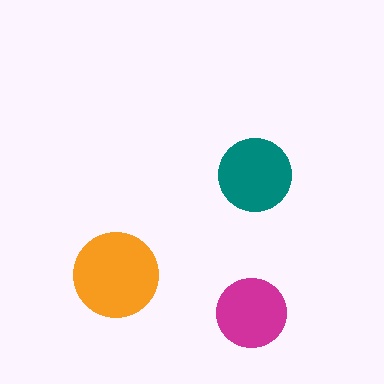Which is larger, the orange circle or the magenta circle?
The orange one.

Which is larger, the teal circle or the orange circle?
The orange one.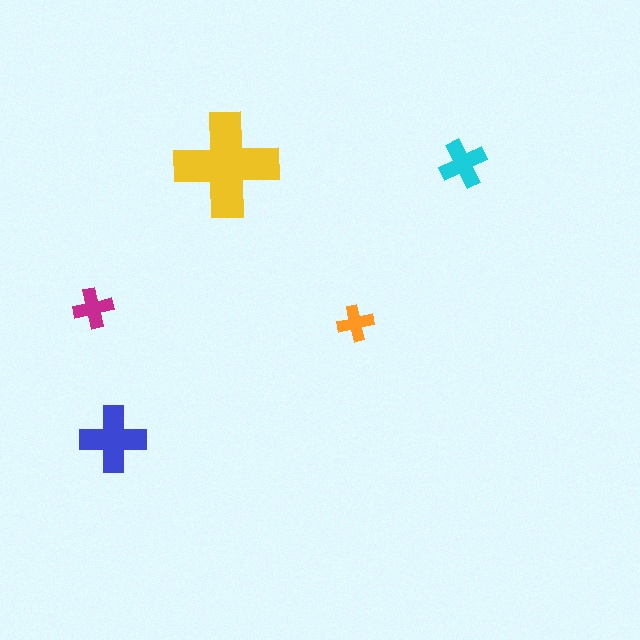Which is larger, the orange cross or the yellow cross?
The yellow one.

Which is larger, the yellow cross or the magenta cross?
The yellow one.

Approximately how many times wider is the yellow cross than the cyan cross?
About 2 times wider.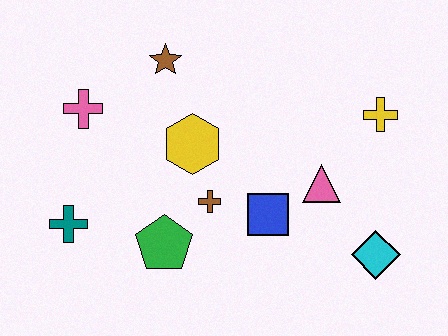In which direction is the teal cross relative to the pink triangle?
The teal cross is to the left of the pink triangle.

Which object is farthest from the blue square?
The pink cross is farthest from the blue square.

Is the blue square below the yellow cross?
Yes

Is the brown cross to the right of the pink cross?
Yes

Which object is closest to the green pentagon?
The brown cross is closest to the green pentagon.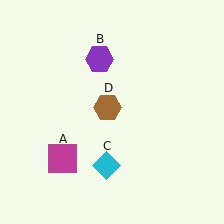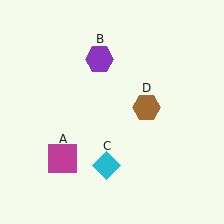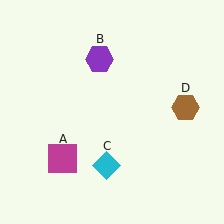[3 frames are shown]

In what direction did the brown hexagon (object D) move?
The brown hexagon (object D) moved right.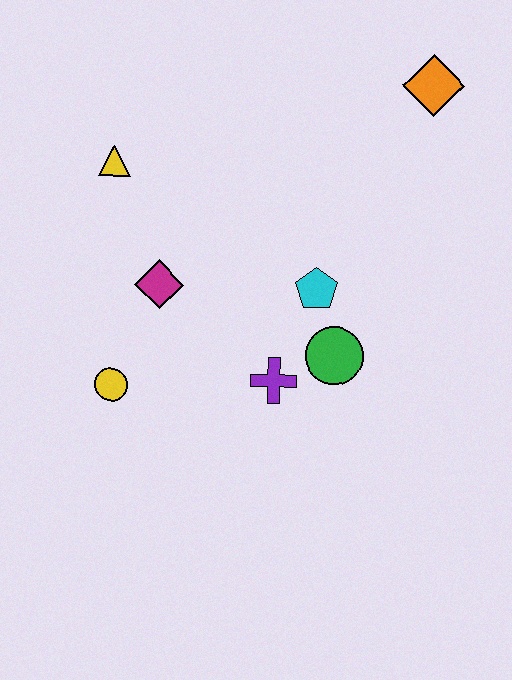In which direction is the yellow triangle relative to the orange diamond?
The yellow triangle is to the left of the orange diamond.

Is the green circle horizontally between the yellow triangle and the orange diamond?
Yes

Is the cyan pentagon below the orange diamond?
Yes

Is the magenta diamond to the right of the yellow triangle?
Yes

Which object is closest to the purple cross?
The green circle is closest to the purple cross.